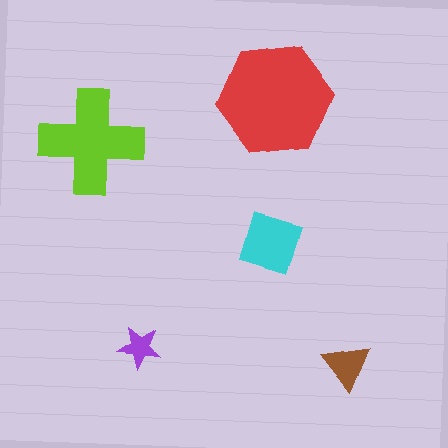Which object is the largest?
The red hexagon.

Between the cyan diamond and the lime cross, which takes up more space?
The lime cross.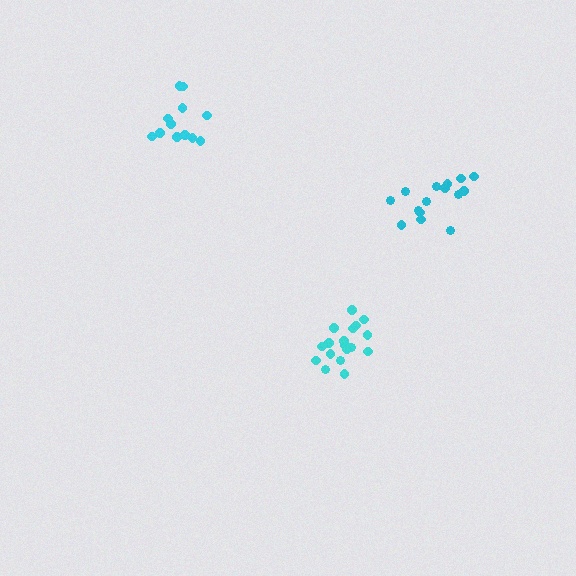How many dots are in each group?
Group 1: 18 dots, Group 2: 12 dots, Group 3: 15 dots (45 total).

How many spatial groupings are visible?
There are 3 spatial groupings.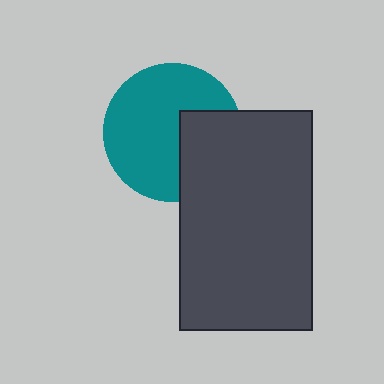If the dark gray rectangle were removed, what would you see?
You would see the complete teal circle.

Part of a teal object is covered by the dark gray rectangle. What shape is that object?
It is a circle.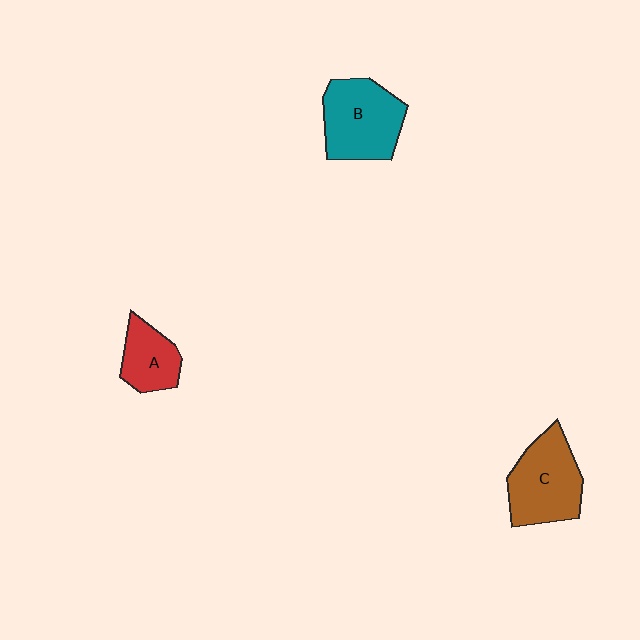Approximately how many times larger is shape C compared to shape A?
Approximately 1.7 times.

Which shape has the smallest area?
Shape A (red).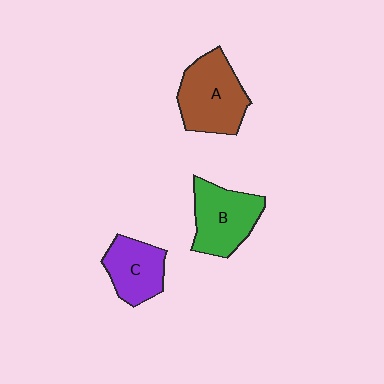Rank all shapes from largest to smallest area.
From largest to smallest: A (brown), B (green), C (purple).